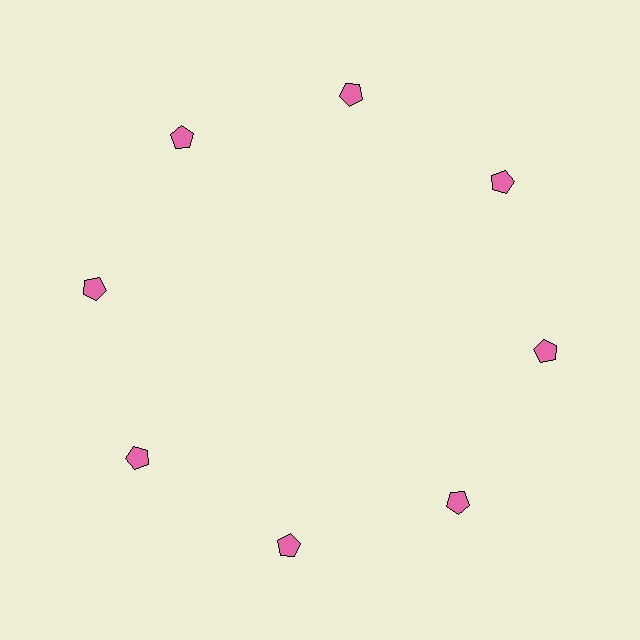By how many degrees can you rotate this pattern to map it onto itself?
The pattern maps onto itself every 45 degrees of rotation.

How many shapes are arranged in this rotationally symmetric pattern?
There are 8 shapes, arranged in 8 groups of 1.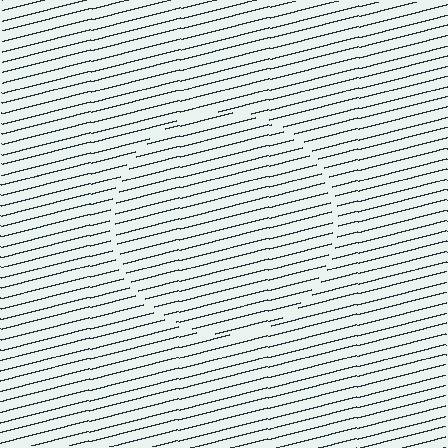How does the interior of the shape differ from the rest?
The interior of the shape contains the same grating, shifted by half a period — the contour is defined by the phase discontinuity where line-ends from the inner and outer gratings abut.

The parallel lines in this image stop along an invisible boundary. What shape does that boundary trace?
An illusory circle. The interior of the shape contains the same grating, shifted by half a period — the contour is defined by the phase discontinuity where line-ends from the inner and outer gratings abut.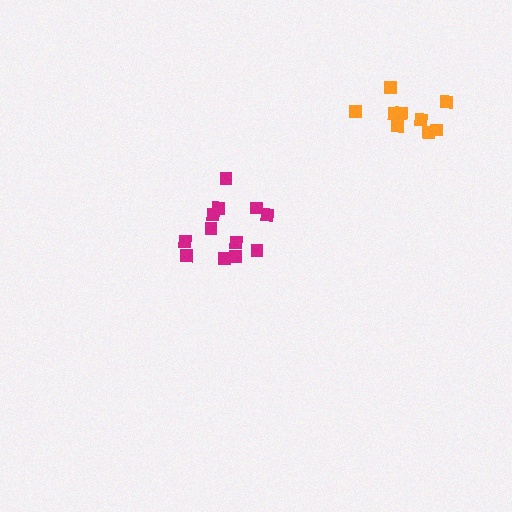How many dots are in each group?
Group 1: 9 dots, Group 2: 12 dots (21 total).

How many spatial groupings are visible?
There are 2 spatial groupings.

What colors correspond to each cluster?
The clusters are colored: orange, magenta.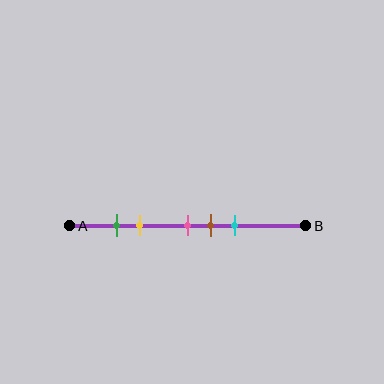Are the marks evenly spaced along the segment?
No, the marks are not evenly spaced.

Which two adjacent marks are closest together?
The green and yellow marks are the closest adjacent pair.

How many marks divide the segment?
There are 5 marks dividing the segment.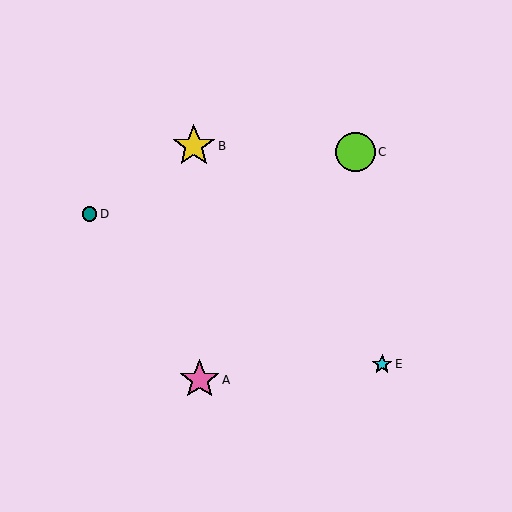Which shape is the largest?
The yellow star (labeled B) is the largest.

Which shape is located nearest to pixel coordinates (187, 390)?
The pink star (labeled A) at (200, 380) is nearest to that location.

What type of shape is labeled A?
Shape A is a pink star.